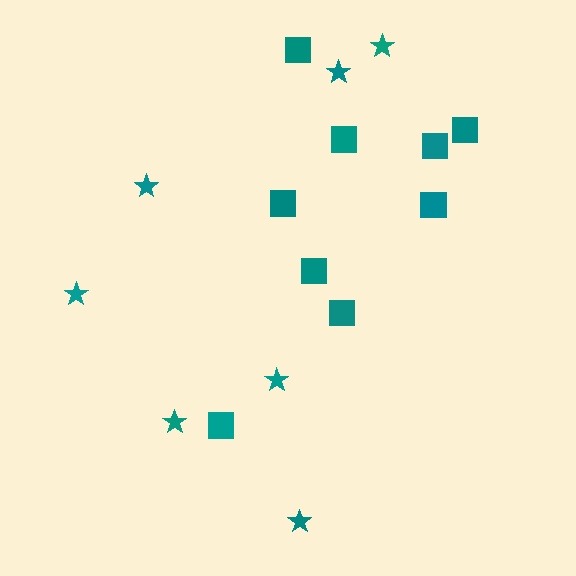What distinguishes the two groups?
There are 2 groups: one group of stars (7) and one group of squares (9).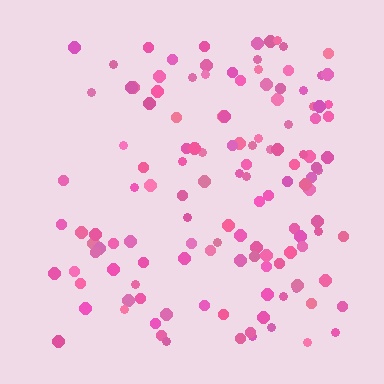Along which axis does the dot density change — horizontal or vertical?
Horizontal.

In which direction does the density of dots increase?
From left to right, with the right side densest.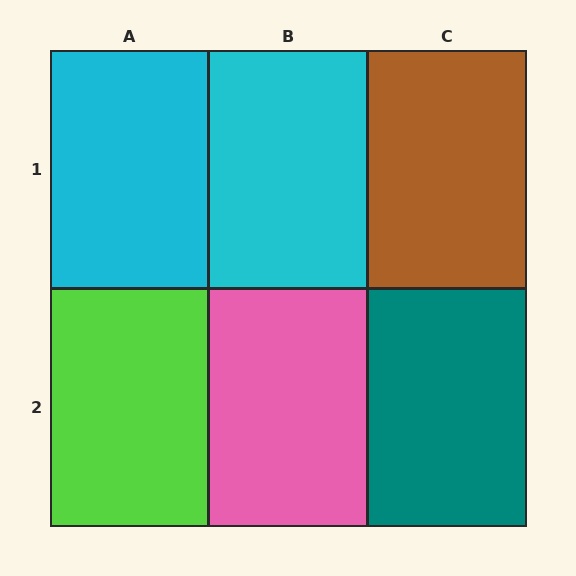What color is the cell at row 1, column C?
Brown.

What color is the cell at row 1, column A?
Cyan.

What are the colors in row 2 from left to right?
Lime, pink, teal.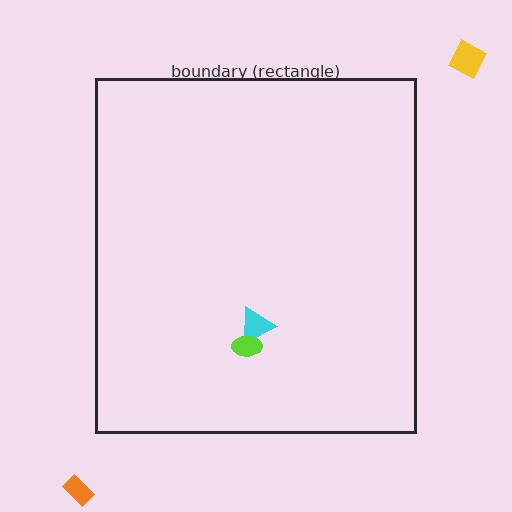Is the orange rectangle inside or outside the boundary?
Outside.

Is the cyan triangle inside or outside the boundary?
Inside.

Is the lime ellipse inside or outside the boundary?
Inside.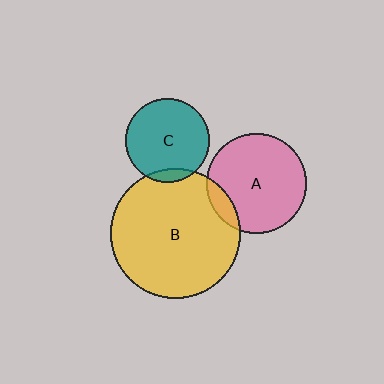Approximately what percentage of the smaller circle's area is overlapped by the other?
Approximately 10%.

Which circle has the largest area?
Circle B (yellow).